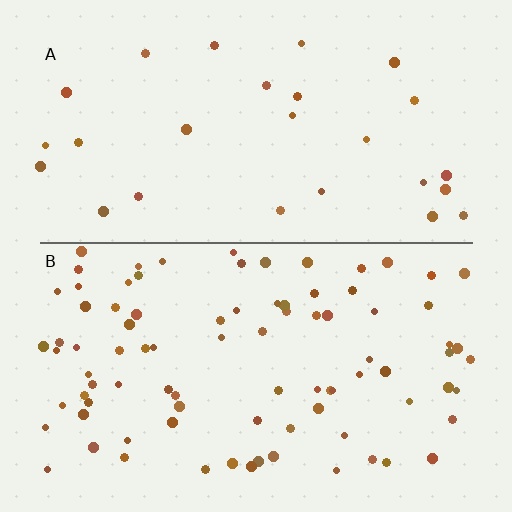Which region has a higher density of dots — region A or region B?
B (the bottom).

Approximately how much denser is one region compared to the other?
Approximately 3.1× — region B over region A.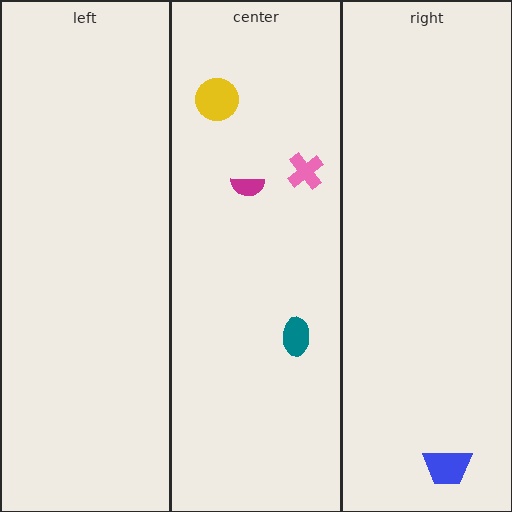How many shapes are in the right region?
1.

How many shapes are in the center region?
4.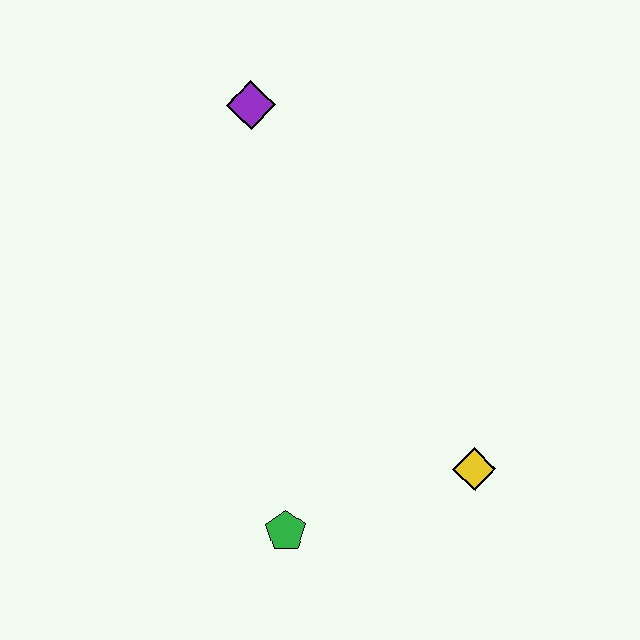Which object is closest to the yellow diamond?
The green pentagon is closest to the yellow diamond.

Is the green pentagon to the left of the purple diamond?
No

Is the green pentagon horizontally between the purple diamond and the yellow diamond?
Yes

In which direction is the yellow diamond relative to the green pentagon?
The yellow diamond is to the right of the green pentagon.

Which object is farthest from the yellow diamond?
The purple diamond is farthest from the yellow diamond.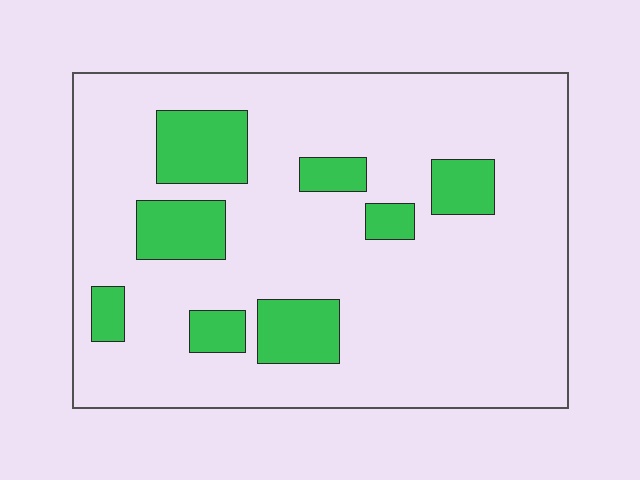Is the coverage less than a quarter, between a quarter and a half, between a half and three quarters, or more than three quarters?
Less than a quarter.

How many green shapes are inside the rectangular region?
8.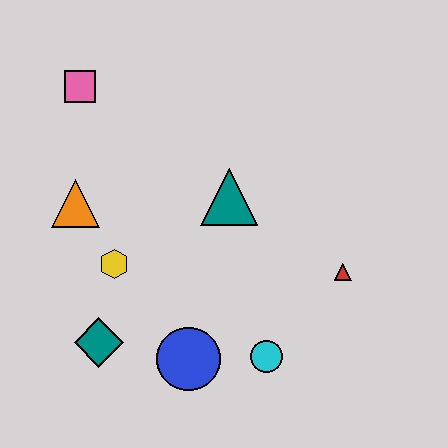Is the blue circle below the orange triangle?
Yes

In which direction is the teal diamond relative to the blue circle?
The teal diamond is to the left of the blue circle.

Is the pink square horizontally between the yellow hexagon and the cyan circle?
No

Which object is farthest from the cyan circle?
The pink square is farthest from the cyan circle.